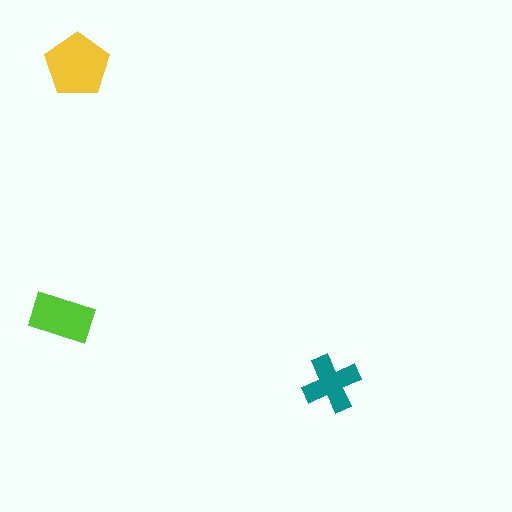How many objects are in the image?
There are 3 objects in the image.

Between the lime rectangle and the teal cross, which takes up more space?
The lime rectangle.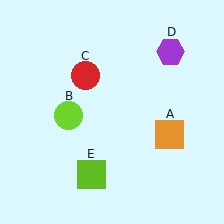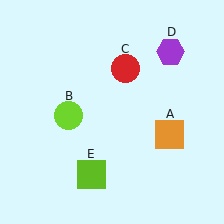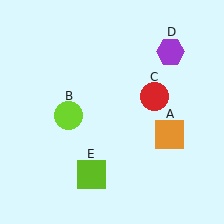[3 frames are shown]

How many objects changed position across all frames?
1 object changed position: red circle (object C).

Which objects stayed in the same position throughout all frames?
Orange square (object A) and lime circle (object B) and purple hexagon (object D) and lime square (object E) remained stationary.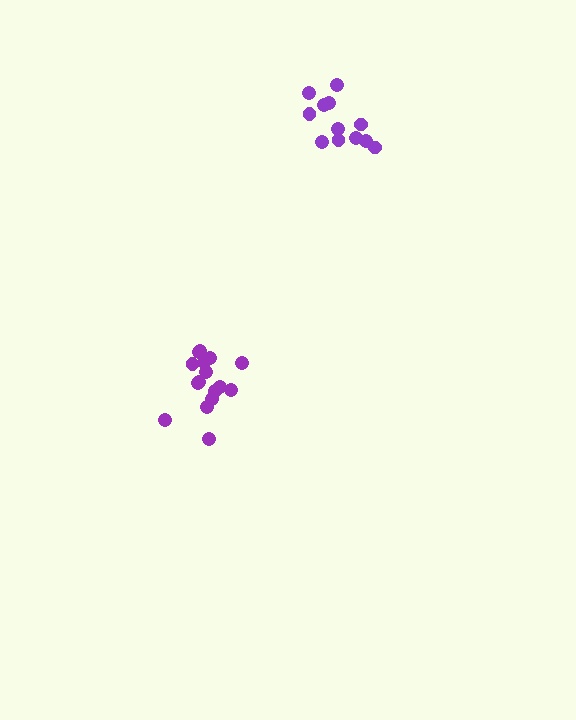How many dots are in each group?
Group 1: 12 dots, Group 2: 16 dots (28 total).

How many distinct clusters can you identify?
There are 2 distinct clusters.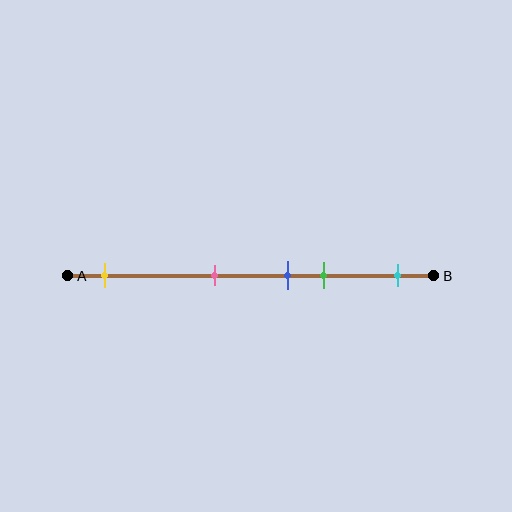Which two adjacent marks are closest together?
The blue and green marks are the closest adjacent pair.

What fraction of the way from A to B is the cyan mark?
The cyan mark is approximately 90% (0.9) of the way from A to B.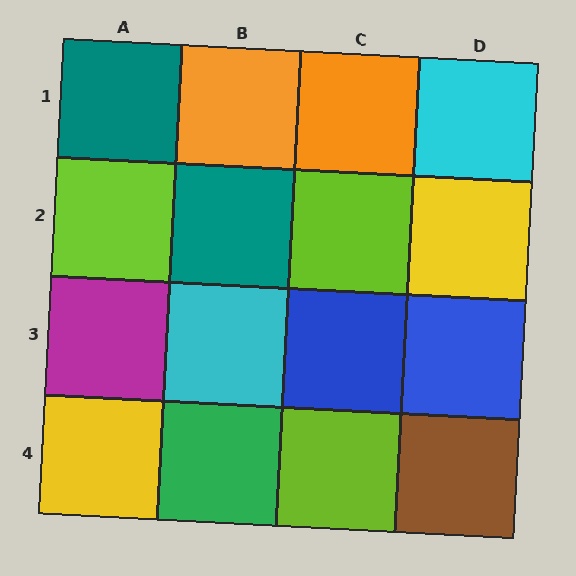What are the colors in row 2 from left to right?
Lime, teal, lime, yellow.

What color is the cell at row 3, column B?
Cyan.